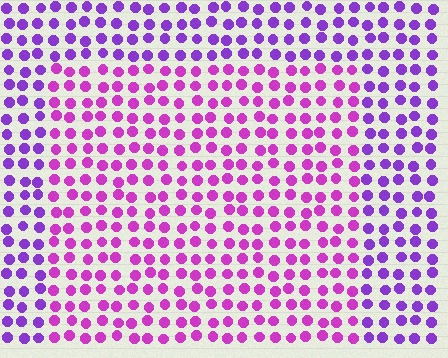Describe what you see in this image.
The image is filled with small purple elements in a uniform arrangement. A rectangle-shaped region is visible where the elements are tinted to a slightly different hue, forming a subtle color boundary.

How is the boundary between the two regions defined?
The boundary is defined purely by a slight shift in hue (about 31 degrees). Spacing, size, and orientation are identical on both sides.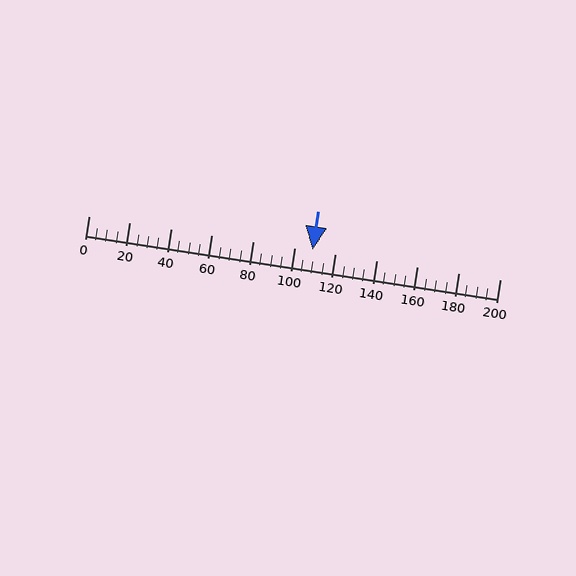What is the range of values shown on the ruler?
The ruler shows values from 0 to 200.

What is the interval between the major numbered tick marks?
The major tick marks are spaced 20 units apart.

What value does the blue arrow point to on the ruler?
The blue arrow points to approximately 109.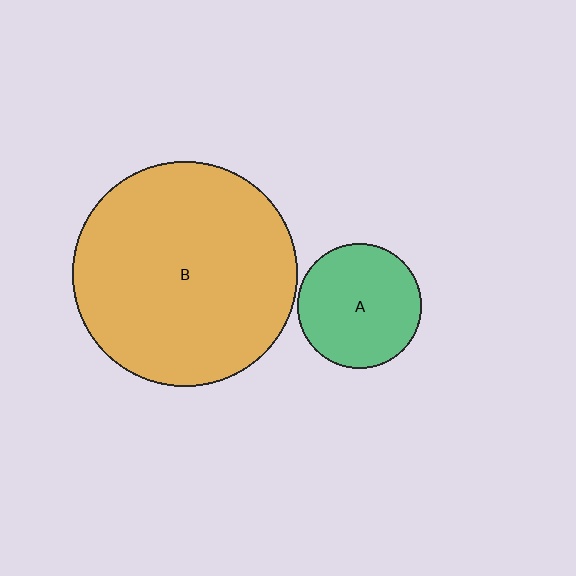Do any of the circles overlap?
No, none of the circles overlap.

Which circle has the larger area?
Circle B (orange).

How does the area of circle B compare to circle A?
Approximately 3.3 times.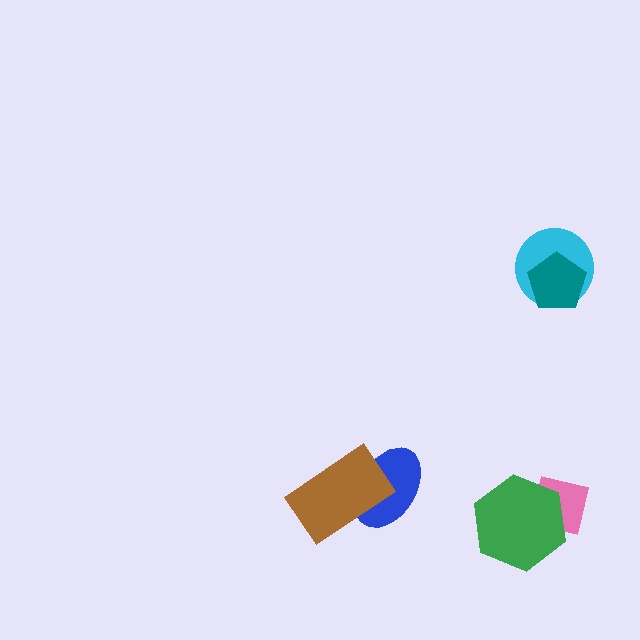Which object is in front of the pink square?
The green hexagon is in front of the pink square.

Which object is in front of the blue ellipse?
The brown rectangle is in front of the blue ellipse.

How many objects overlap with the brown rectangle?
1 object overlaps with the brown rectangle.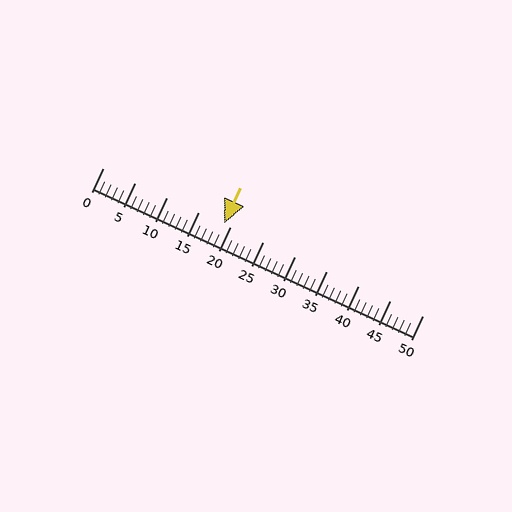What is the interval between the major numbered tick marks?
The major tick marks are spaced 5 units apart.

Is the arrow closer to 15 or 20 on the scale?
The arrow is closer to 20.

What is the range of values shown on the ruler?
The ruler shows values from 0 to 50.